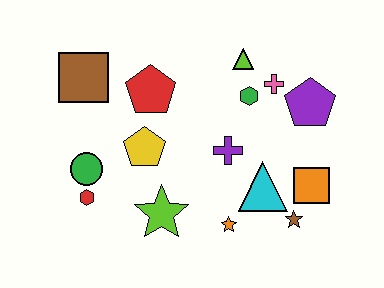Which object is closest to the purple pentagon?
The pink cross is closest to the purple pentagon.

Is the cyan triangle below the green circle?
Yes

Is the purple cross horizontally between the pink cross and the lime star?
Yes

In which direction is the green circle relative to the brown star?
The green circle is to the left of the brown star.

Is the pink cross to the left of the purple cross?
No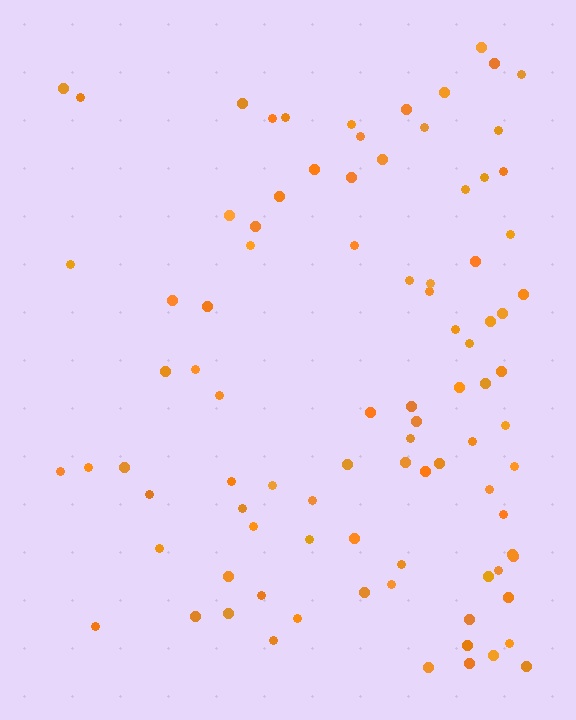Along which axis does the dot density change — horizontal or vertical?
Horizontal.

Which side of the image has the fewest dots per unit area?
The left.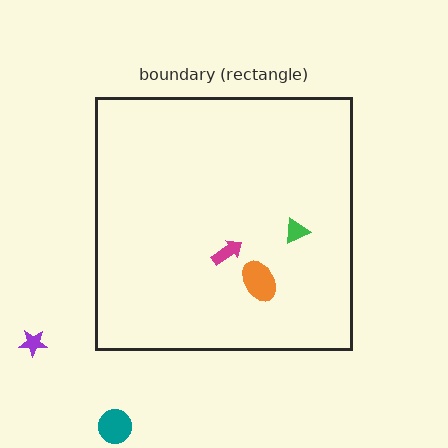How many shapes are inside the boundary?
3 inside, 2 outside.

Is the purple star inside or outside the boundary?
Outside.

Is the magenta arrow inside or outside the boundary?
Inside.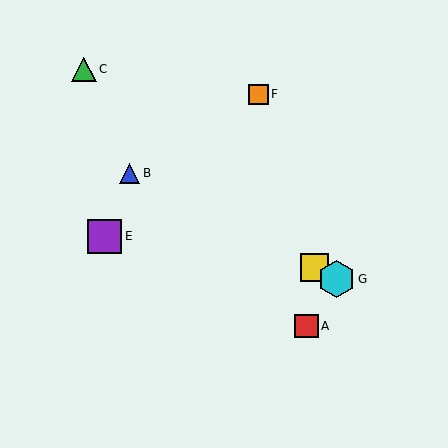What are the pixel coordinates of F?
Object F is at (258, 94).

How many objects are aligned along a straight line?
3 objects (B, D, G) are aligned along a straight line.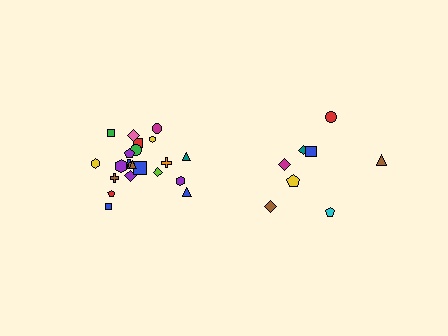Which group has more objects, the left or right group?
The left group.